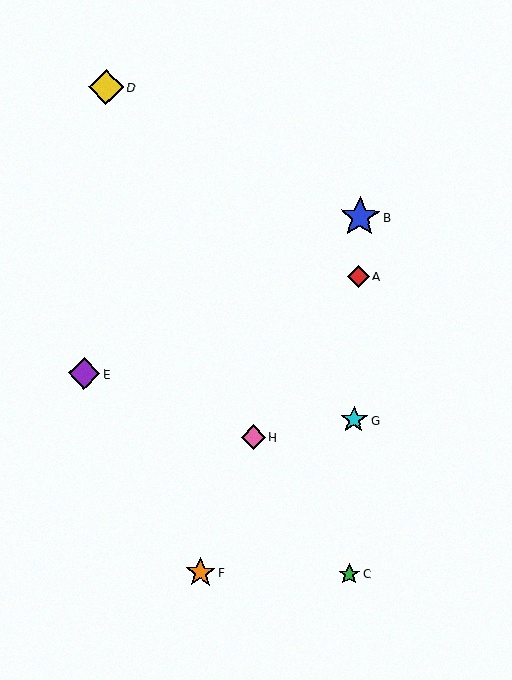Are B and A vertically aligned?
Yes, both are at x≈360.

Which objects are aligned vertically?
Objects A, B, C, G are aligned vertically.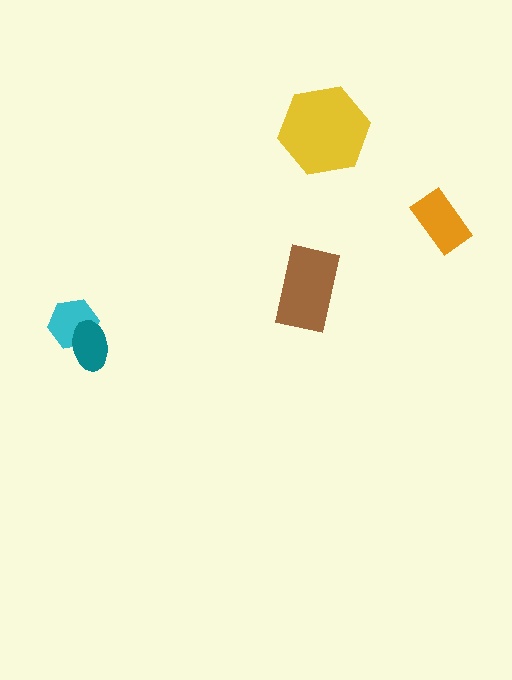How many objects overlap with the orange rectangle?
0 objects overlap with the orange rectangle.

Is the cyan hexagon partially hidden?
Yes, it is partially covered by another shape.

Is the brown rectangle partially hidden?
No, no other shape covers it.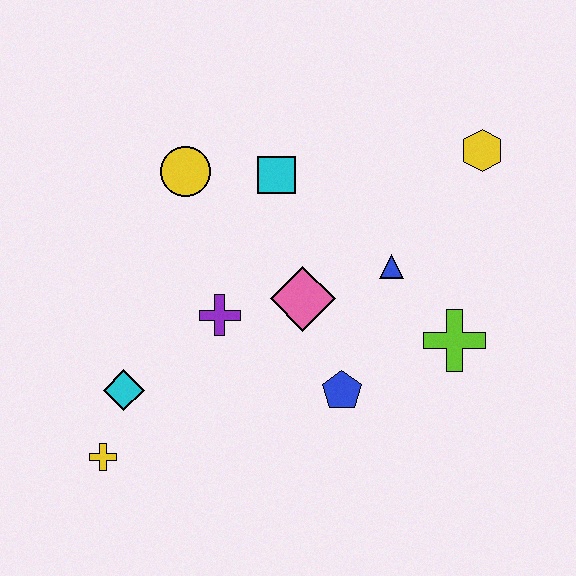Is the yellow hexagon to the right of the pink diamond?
Yes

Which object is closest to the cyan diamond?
The yellow cross is closest to the cyan diamond.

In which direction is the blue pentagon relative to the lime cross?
The blue pentagon is to the left of the lime cross.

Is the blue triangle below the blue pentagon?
No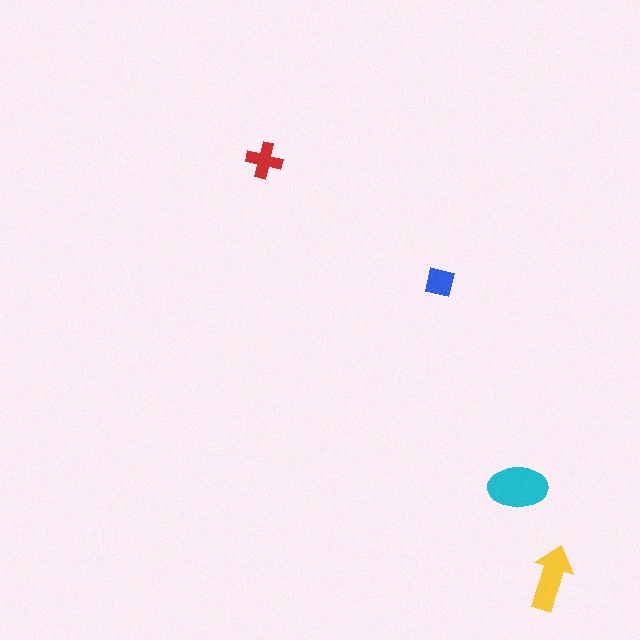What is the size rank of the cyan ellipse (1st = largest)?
1st.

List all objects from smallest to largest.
The blue square, the red cross, the yellow arrow, the cyan ellipse.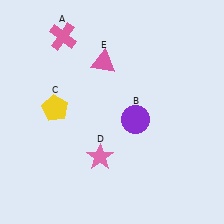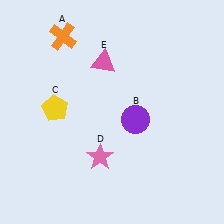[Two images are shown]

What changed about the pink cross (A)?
In Image 1, A is pink. In Image 2, it changed to orange.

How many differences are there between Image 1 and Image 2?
There is 1 difference between the two images.